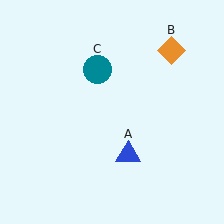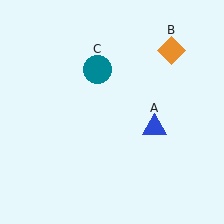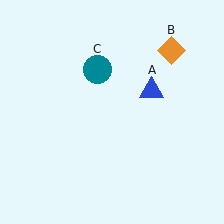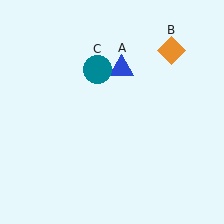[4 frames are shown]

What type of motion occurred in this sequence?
The blue triangle (object A) rotated counterclockwise around the center of the scene.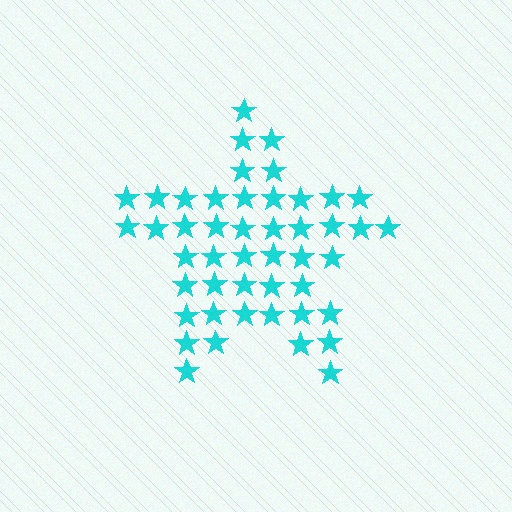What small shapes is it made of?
It is made of small stars.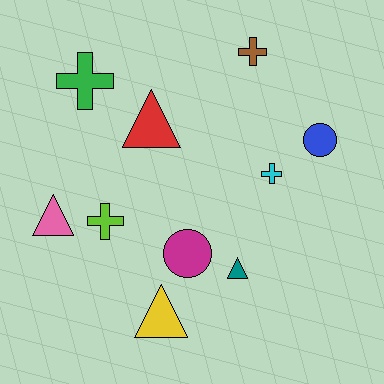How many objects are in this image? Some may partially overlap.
There are 10 objects.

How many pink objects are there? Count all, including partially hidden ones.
There is 1 pink object.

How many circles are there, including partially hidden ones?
There are 2 circles.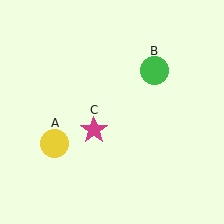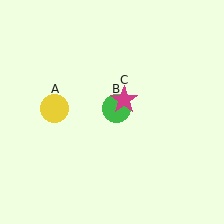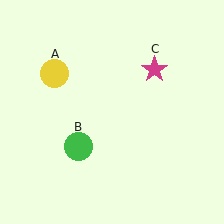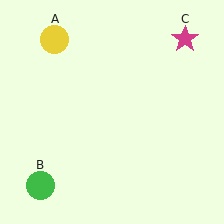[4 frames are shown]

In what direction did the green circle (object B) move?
The green circle (object B) moved down and to the left.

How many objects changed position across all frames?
3 objects changed position: yellow circle (object A), green circle (object B), magenta star (object C).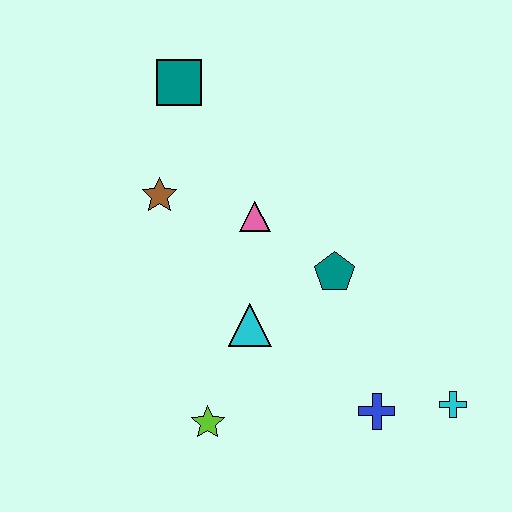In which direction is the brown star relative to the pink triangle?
The brown star is to the left of the pink triangle.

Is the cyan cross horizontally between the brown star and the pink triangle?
No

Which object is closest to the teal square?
The brown star is closest to the teal square.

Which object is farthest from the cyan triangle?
The teal square is farthest from the cyan triangle.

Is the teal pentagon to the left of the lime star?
No